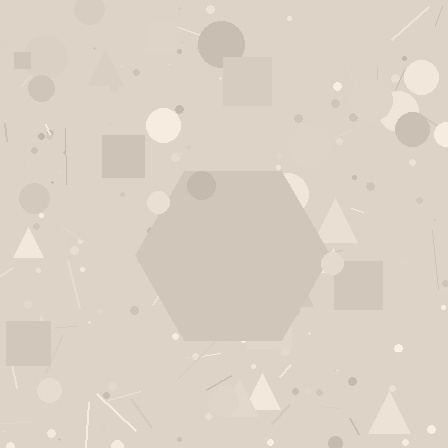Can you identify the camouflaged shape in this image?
The camouflaged shape is a hexagon.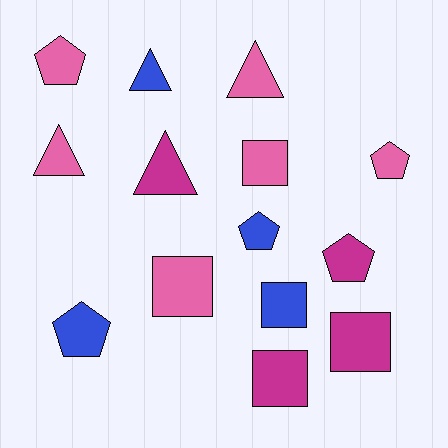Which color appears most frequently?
Pink, with 6 objects.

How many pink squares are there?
There are 2 pink squares.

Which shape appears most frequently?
Pentagon, with 5 objects.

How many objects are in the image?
There are 14 objects.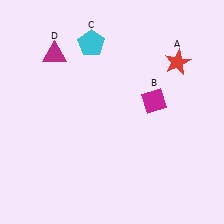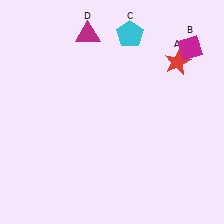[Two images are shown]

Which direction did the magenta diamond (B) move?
The magenta diamond (B) moved up.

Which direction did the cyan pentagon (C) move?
The cyan pentagon (C) moved right.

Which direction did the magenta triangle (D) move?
The magenta triangle (D) moved right.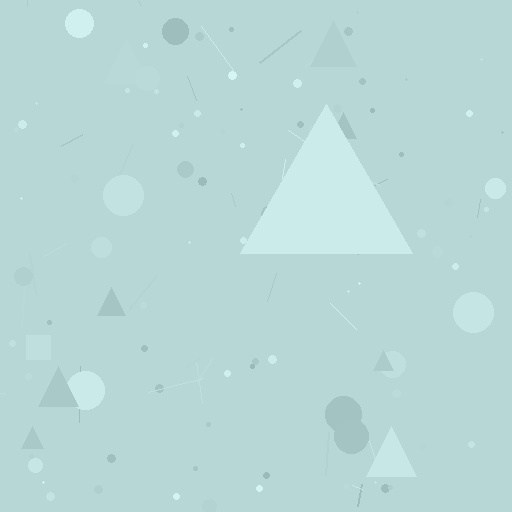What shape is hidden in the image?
A triangle is hidden in the image.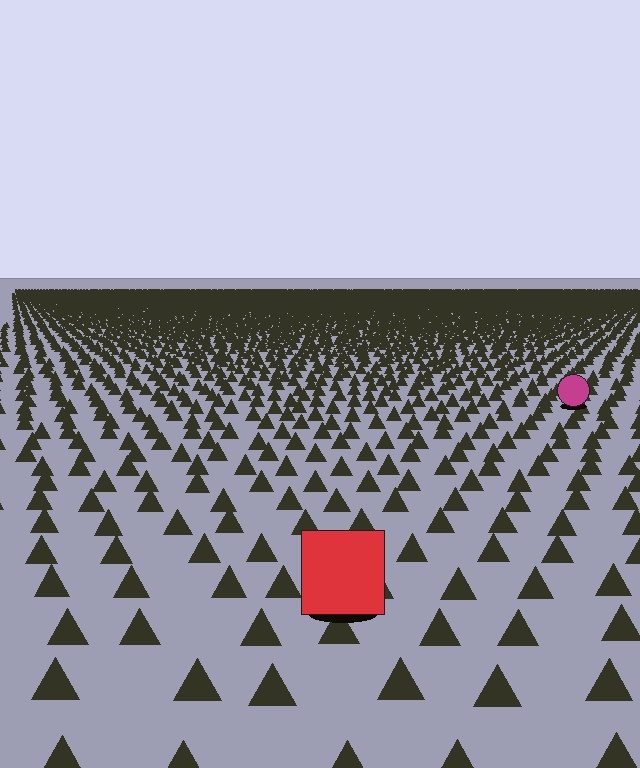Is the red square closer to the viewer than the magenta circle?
Yes. The red square is closer — you can tell from the texture gradient: the ground texture is coarser near it.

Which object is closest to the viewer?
The red square is closest. The texture marks near it are larger and more spread out.